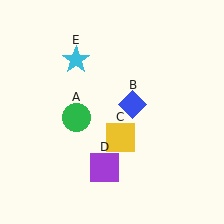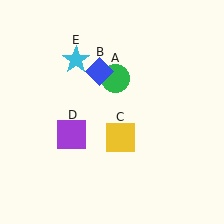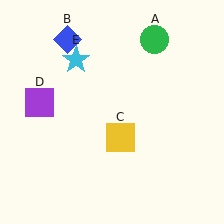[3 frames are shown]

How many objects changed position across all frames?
3 objects changed position: green circle (object A), blue diamond (object B), purple square (object D).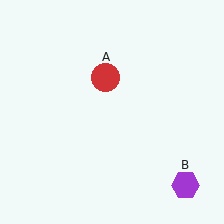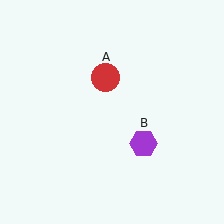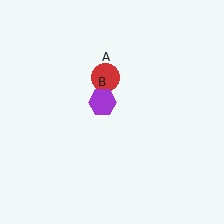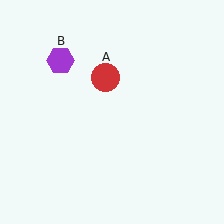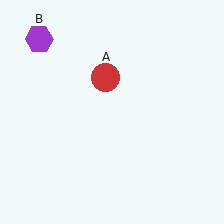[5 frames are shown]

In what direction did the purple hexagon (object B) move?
The purple hexagon (object B) moved up and to the left.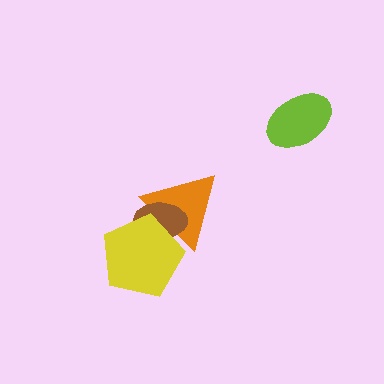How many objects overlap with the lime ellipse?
0 objects overlap with the lime ellipse.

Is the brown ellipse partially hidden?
Yes, it is partially covered by another shape.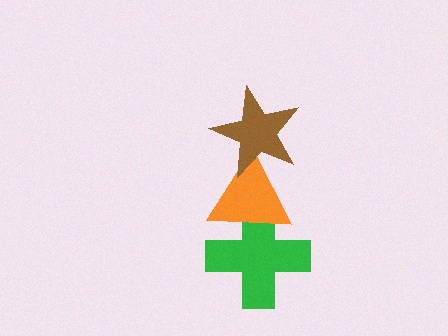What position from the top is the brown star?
The brown star is 1st from the top.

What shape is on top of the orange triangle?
The brown star is on top of the orange triangle.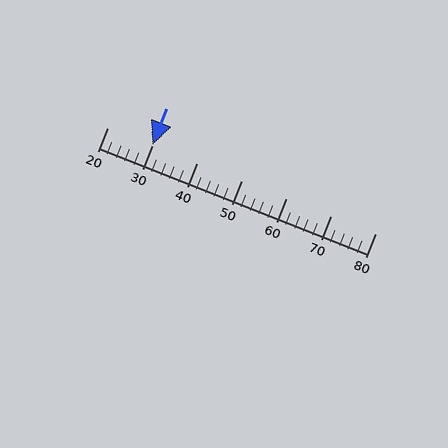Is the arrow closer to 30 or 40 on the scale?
The arrow is closer to 30.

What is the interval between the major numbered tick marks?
The major tick marks are spaced 10 units apart.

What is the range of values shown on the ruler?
The ruler shows values from 20 to 80.